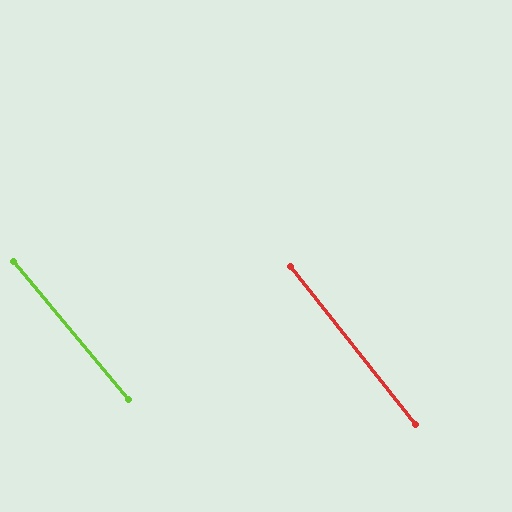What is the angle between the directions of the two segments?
Approximately 1 degree.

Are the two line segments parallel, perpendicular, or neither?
Parallel — their directions differ by only 1.5°.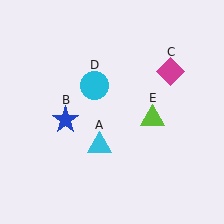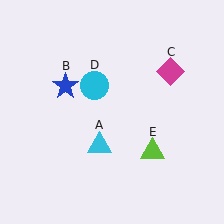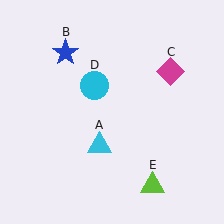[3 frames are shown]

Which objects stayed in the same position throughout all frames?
Cyan triangle (object A) and magenta diamond (object C) and cyan circle (object D) remained stationary.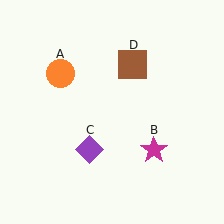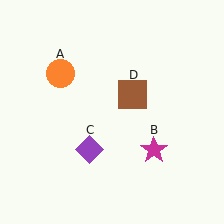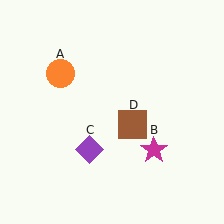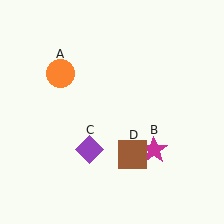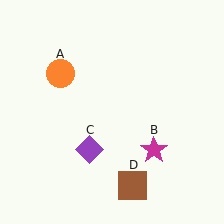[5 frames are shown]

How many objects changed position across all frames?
1 object changed position: brown square (object D).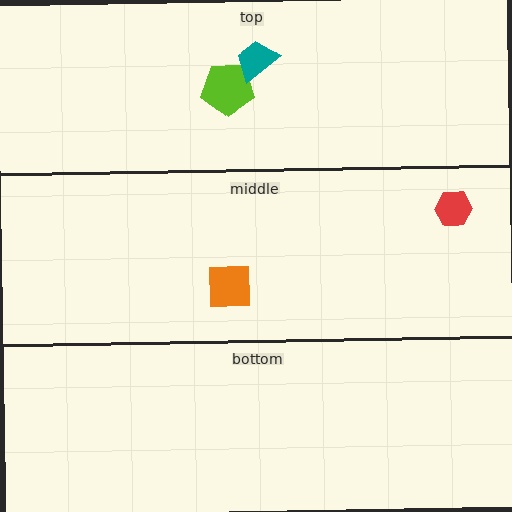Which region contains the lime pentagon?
The top region.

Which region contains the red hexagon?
The middle region.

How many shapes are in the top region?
2.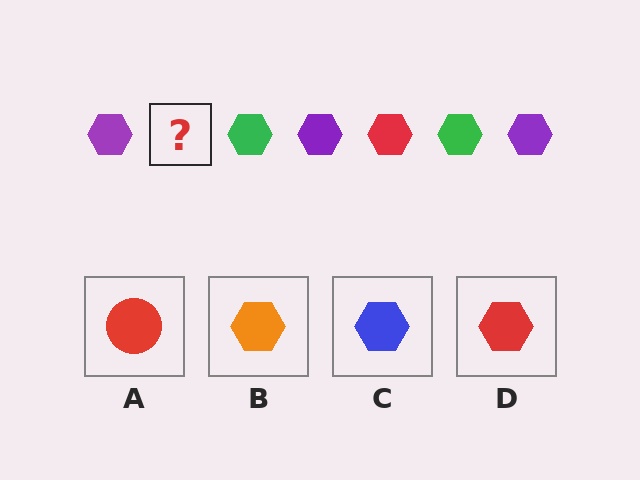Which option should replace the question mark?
Option D.